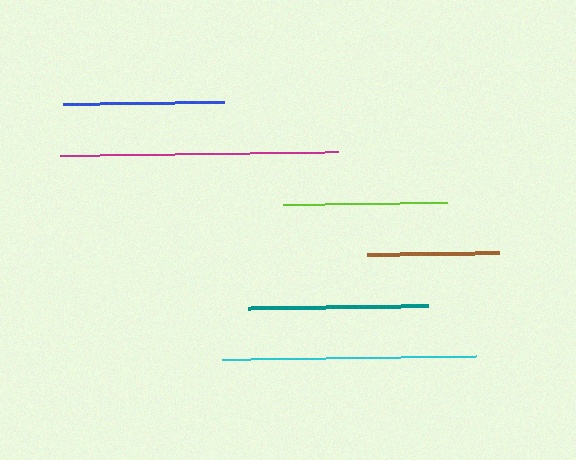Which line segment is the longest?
The magenta line is the longest at approximately 278 pixels.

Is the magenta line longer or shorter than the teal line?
The magenta line is longer than the teal line.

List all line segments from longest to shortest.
From longest to shortest: magenta, cyan, teal, lime, blue, brown.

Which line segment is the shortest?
The brown line is the shortest at approximately 132 pixels.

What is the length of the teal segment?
The teal segment is approximately 180 pixels long.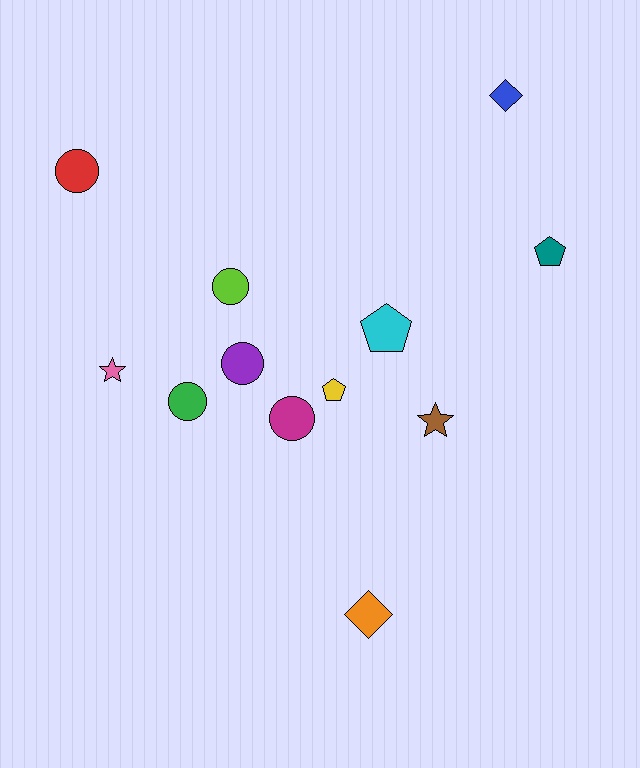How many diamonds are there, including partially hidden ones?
There are 2 diamonds.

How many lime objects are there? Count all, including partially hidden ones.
There is 1 lime object.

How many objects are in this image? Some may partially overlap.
There are 12 objects.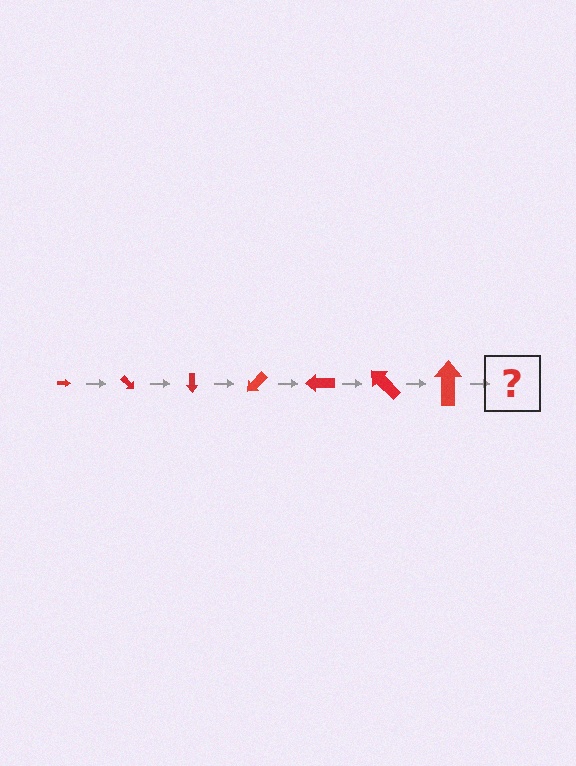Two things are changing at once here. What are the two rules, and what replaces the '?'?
The two rules are that the arrow grows larger each step and it rotates 45 degrees each step. The '?' should be an arrow, larger than the previous one and rotated 315 degrees from the start.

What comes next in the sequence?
The next element should be an arrow, larger than the previous one and rotated 315 degrees from the start.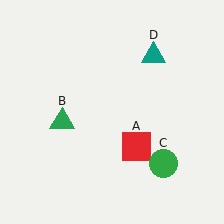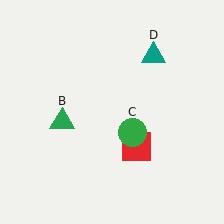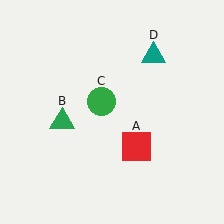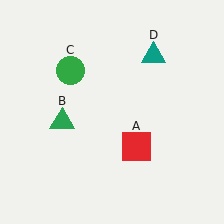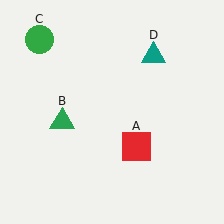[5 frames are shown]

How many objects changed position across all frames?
1 object changed position: green circle (object C).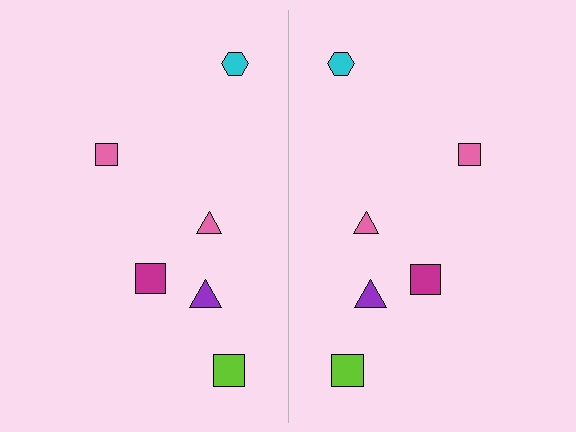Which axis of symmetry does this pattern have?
The pattern has a vertical axis of symmetry running through the center of the image.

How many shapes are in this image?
There are 12 shapes in this image.